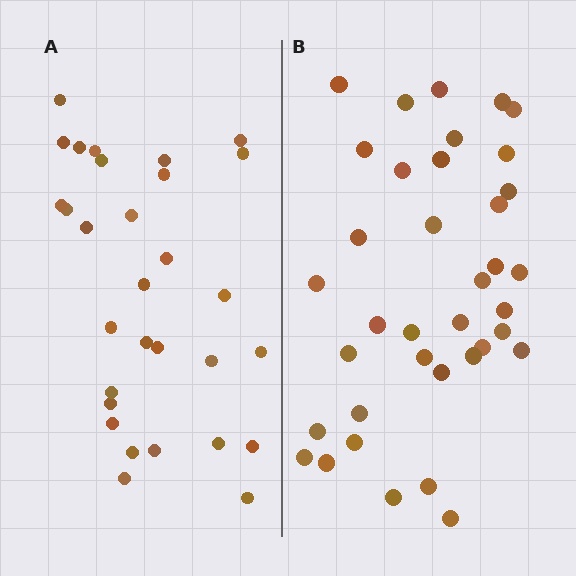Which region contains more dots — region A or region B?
Region B (the right region) has more dots.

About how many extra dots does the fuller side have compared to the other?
Region B has roughly 8 or so more dots than region A.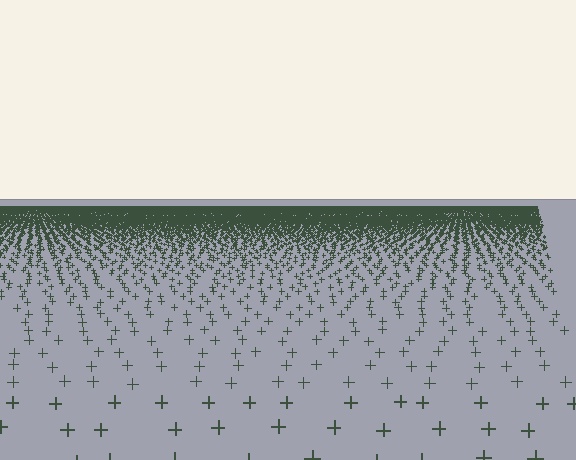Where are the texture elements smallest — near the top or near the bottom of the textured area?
Near the top.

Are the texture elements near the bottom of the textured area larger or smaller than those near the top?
Larger. Near the bottom, elements are closer to the viewer and appear at a bigger on-screen size.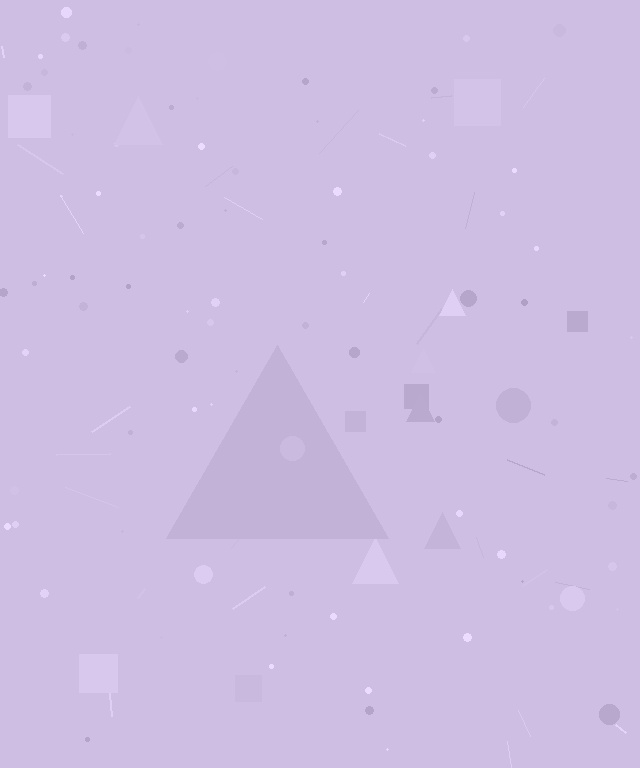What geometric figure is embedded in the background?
A triangle is embedded in the background.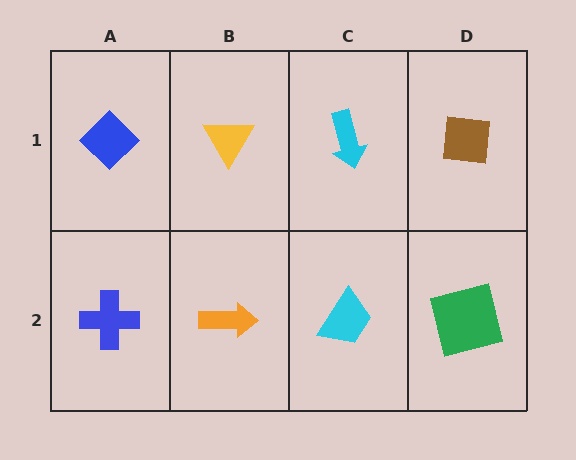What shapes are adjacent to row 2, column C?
A cyan arrow (row 1, column C), an orange arrow (row 2, column B), a green square (row 2, column D).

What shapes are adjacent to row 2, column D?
A brown square (row 1, column D), a cyan trapezoid (row 2, column C).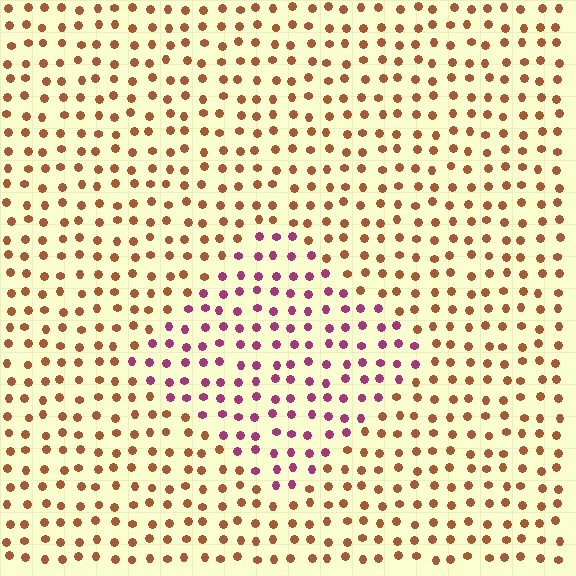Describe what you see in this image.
The image is filled with small brown elements in a uniform arrangement. A diamond-shaped region is visible where the elements are tinted to a slightly different hue, forming a subtle color boundary.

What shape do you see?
I see a diamond.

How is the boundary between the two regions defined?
The boundary is defined purely by a slight shift in hue (about 57 degrees). Spacing, size, and orientation are identical on both sides.